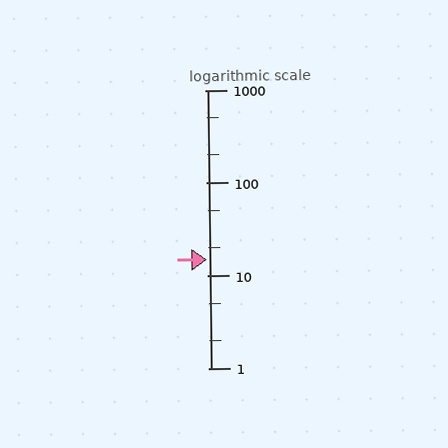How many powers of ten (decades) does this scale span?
The scale spans 3 decades, from 1 to 1000.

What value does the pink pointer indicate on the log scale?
The pointer indicates approximately 15.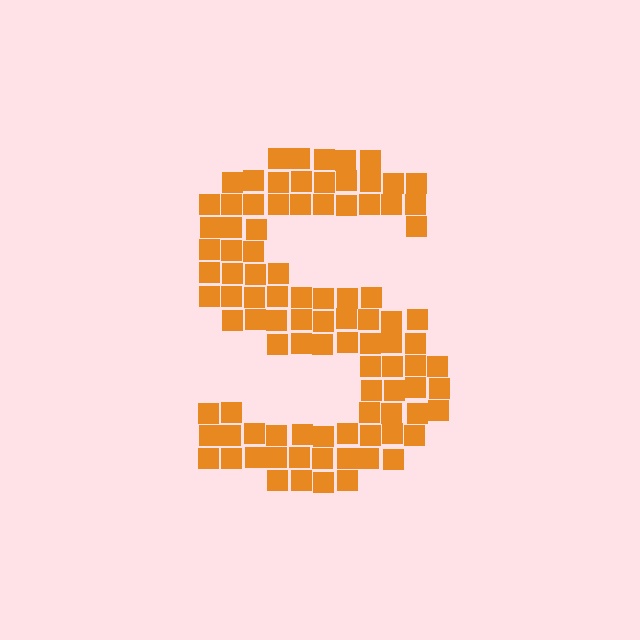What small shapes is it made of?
It is made of small squares.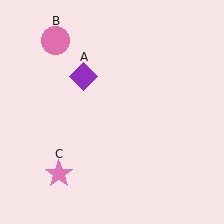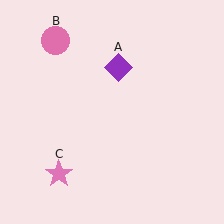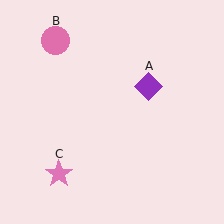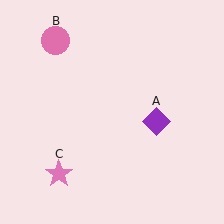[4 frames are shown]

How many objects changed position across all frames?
1 object changed position: purple diamond (object A).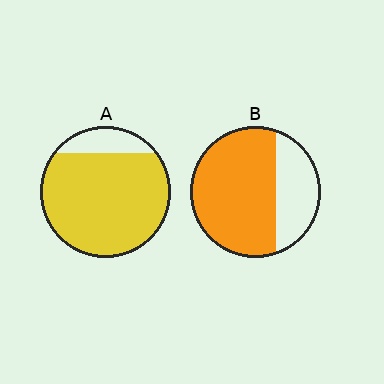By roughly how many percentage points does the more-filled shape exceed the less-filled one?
By roughly 15 percentage points (A over B).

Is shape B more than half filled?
Yes.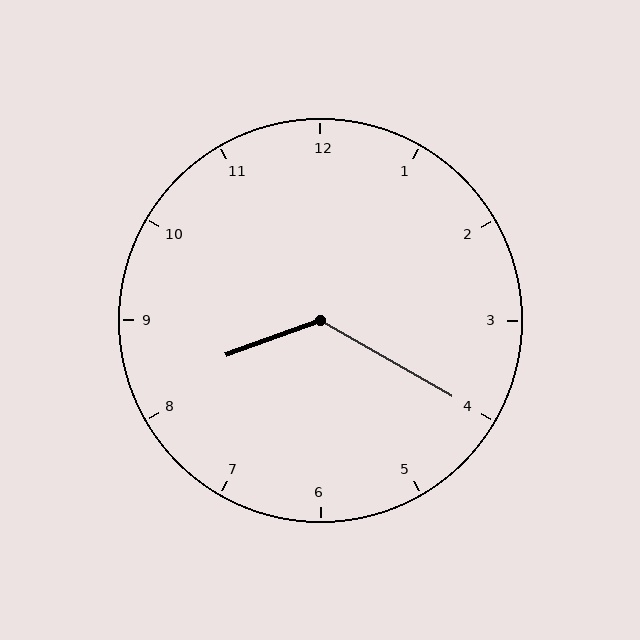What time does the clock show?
8:20.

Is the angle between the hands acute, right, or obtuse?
It is obtuse.